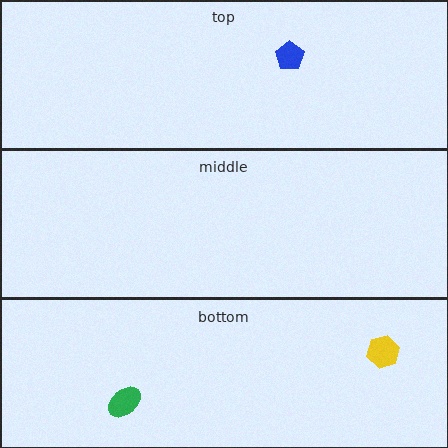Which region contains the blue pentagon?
The top region.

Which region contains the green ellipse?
The bottom region.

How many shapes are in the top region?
1.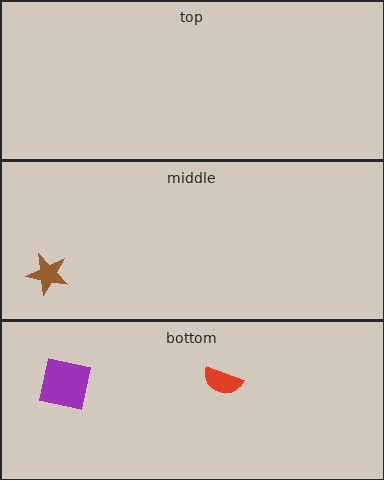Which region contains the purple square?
The bottom region.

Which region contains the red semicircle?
The bottom region.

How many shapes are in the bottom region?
2.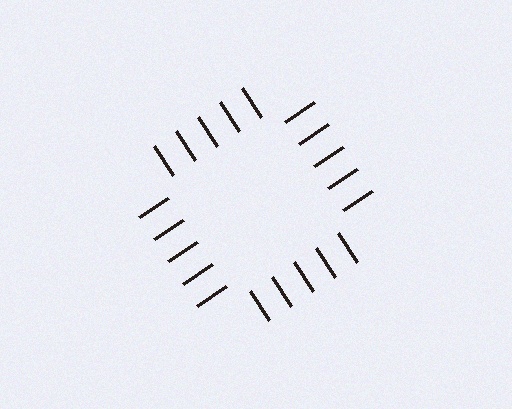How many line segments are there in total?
20 — 5 along each of the 4 edges.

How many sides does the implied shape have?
4 sides — the line-ends trace a square.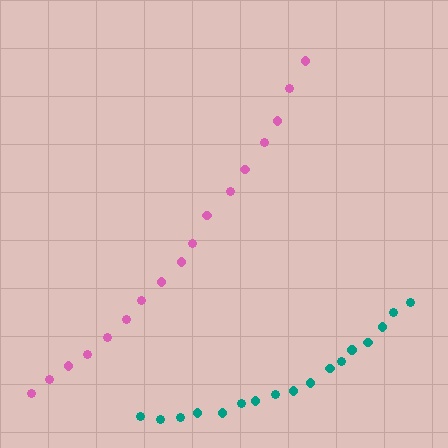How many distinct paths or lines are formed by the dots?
There are 2 distinct paths.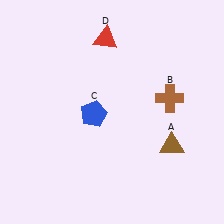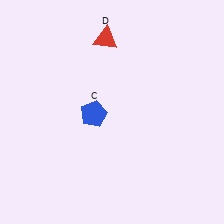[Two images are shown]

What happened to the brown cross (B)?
The brown cross (B) was removed in Image 2. It was in the top-right area of Image 1.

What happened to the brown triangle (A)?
The brown triangle (A) was removed in Image 2. It was in the bottom-right area of Image 1.